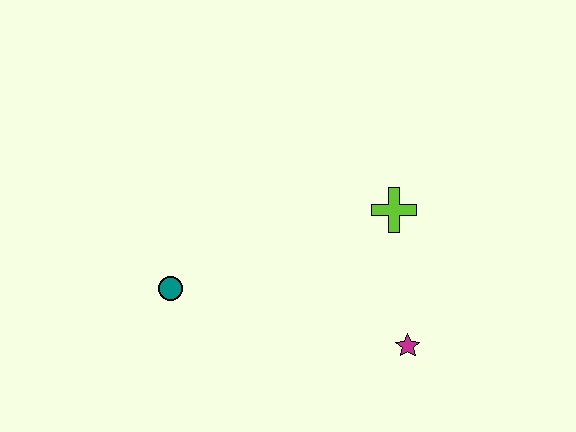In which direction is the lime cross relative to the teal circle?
The lime cross is to the right of the teal circle.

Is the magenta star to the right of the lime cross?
Yes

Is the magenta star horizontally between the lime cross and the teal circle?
No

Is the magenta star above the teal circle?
No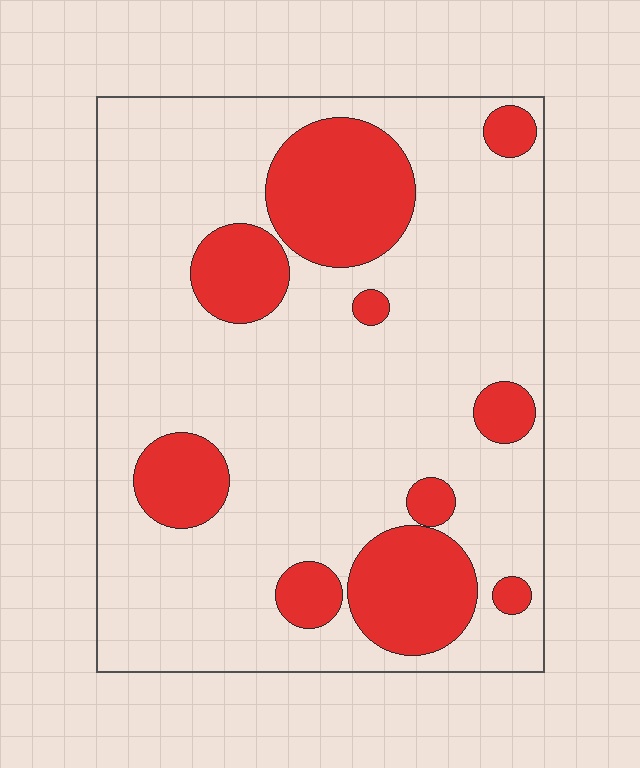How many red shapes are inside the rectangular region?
10.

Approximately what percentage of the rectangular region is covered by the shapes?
Approximately 25%.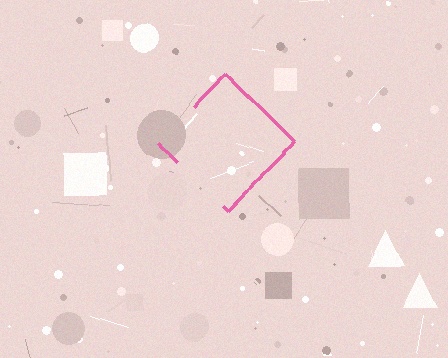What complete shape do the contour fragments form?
The contour fragments form a diamond.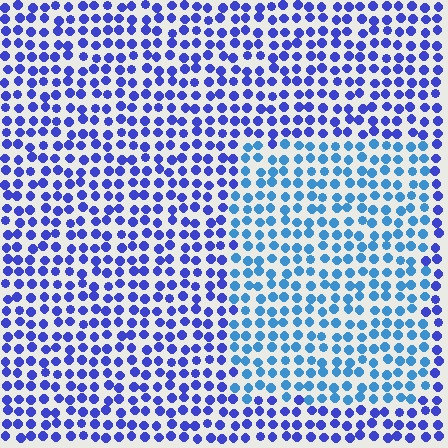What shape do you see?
I see a rectangle.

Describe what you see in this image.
The image is filled with small blue elements in a uniform arrangement. A rectangle-shaped region is visible where the elements are tinted to a slightly different hue, forming a subtle color boundary.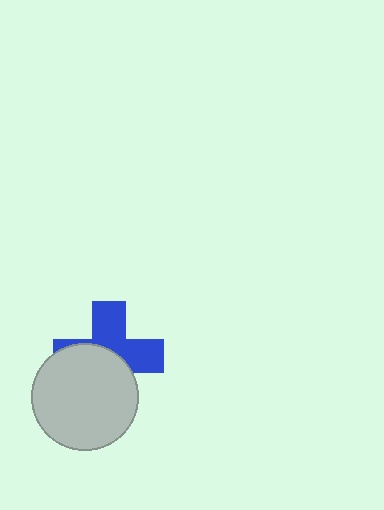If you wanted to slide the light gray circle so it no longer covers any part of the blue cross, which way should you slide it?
Slide it down — that is the most direct way to separate the two shapes.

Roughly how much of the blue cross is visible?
About half of it is visible (roughly 49%).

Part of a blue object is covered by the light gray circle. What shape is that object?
It is a cross.